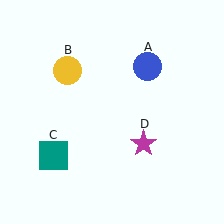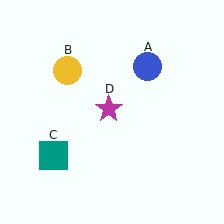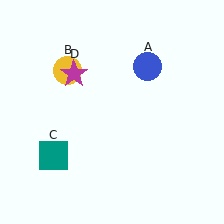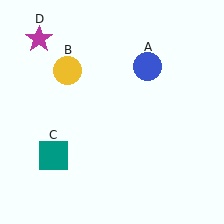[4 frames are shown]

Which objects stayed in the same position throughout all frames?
Blue circle (object A) and yellow circle (object B) and teal square (object C) remained stationary.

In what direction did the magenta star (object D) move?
The magenta star (object D) moved up and to the left.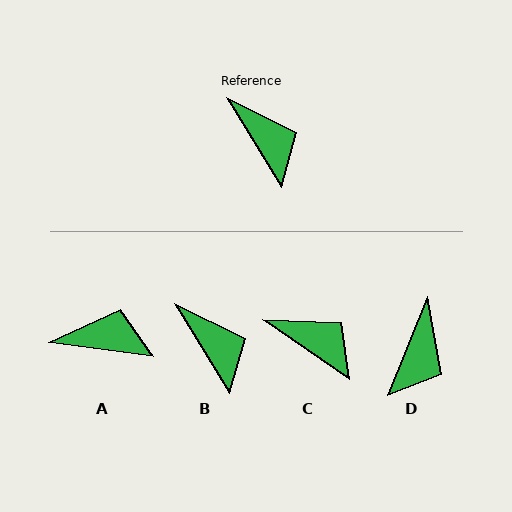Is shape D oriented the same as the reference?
No, it is off by about 53 degrees.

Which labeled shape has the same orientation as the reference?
B.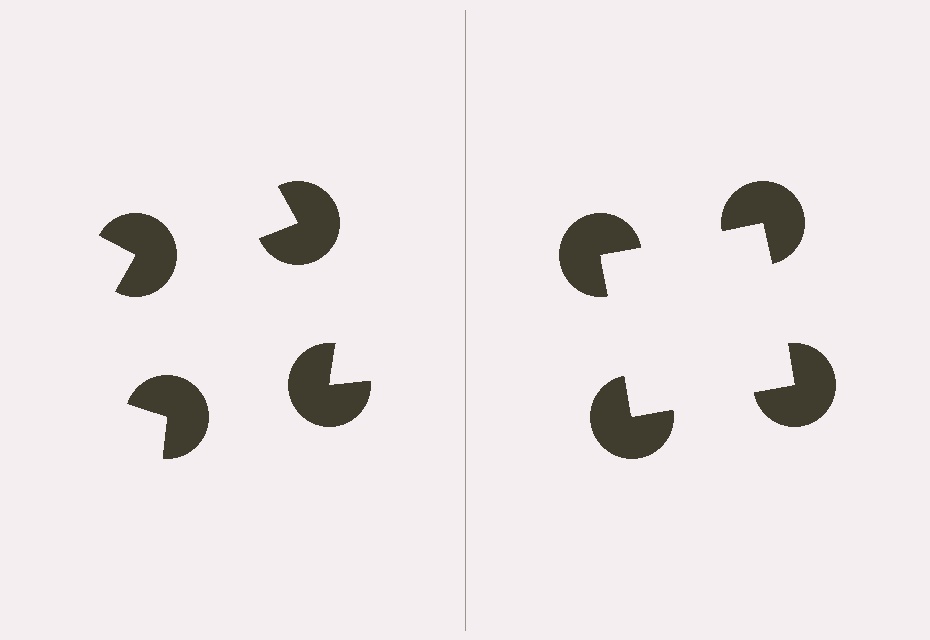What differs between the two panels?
The pac-man discs are positioned identically on both sides; only the wedge orientations differ. On the right they align to a square; on the left they are misaligned.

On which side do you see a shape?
An illusory square appears on the right side. On the left side the wedge cuts are rotated, so no coherent shape forms.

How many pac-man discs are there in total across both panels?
8 — 4 on each side.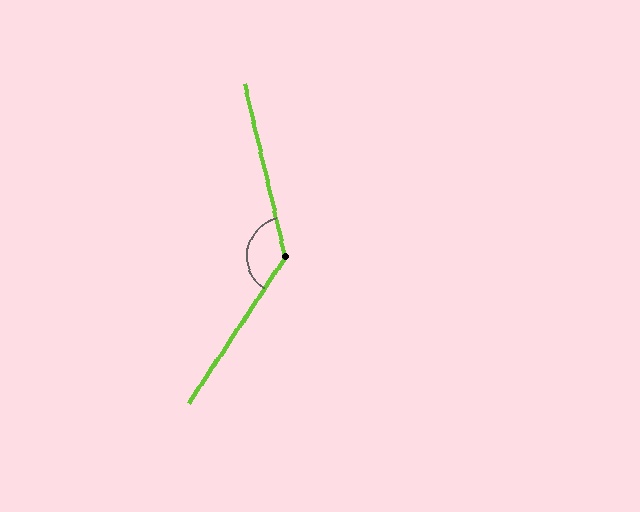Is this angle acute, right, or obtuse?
It is obtuse.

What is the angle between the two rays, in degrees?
Approximately 134 degrees.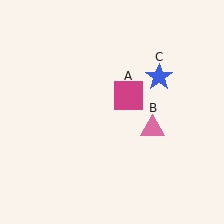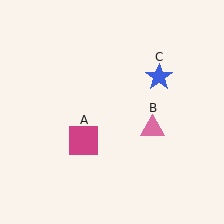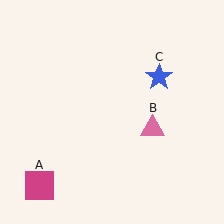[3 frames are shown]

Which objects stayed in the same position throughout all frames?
Pink triangle (object B) and blue star (object C) remained stationary.